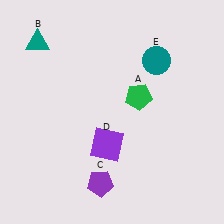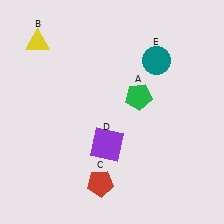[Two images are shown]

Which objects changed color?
B changed from teal to yellow. C changed from purple to red.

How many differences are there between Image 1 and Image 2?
There are 2 differences between the two images.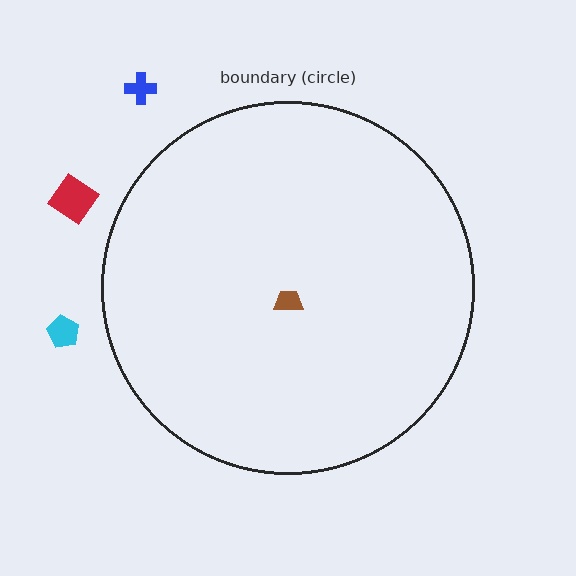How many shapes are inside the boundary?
1 inside, 3 outside.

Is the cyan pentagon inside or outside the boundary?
Outside.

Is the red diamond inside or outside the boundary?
Outside.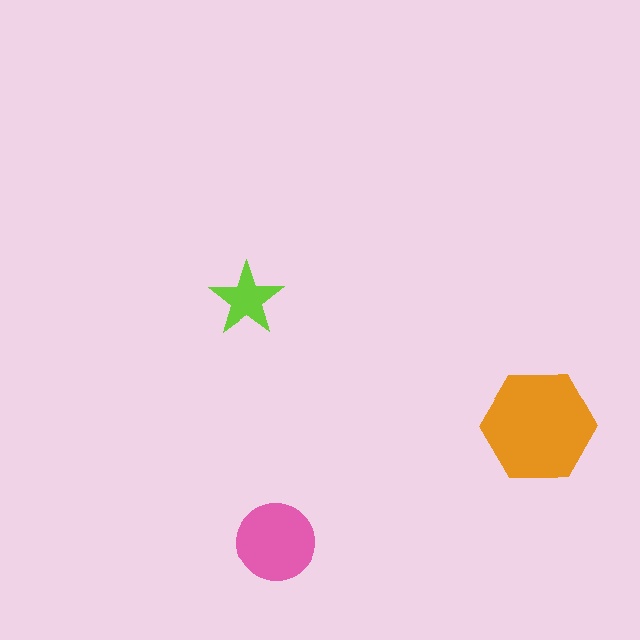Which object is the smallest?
The lime star.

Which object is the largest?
The orange hexagon.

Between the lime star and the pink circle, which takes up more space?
The pink circle.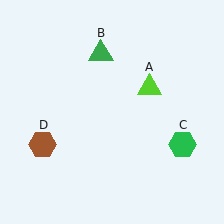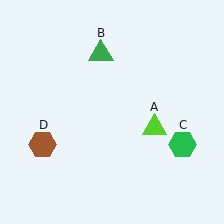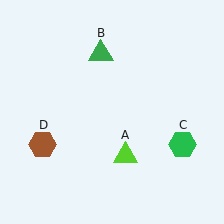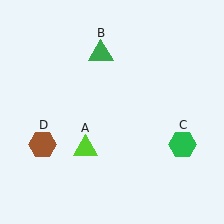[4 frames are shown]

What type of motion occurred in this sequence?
The lime triangle (object A) rotated clockwise around the center of the scene.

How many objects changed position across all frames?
1 object changed position: lime triangle (object A).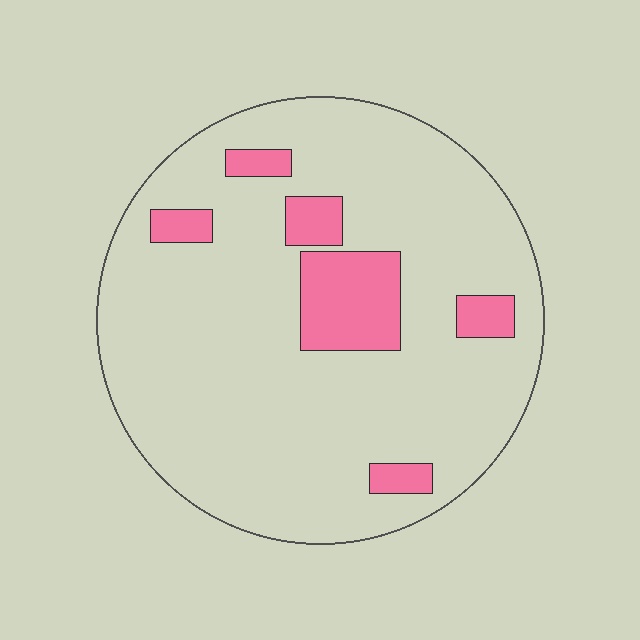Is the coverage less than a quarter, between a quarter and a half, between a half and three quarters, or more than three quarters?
Less than a quarter.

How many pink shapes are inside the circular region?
6.